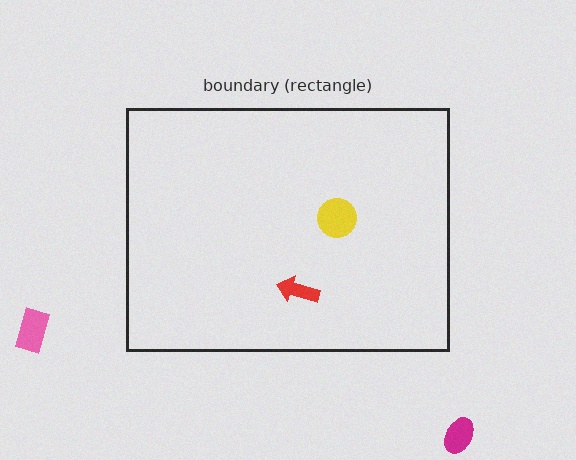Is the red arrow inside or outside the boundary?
Inside.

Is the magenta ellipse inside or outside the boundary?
Outside.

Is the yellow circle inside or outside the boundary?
Inside.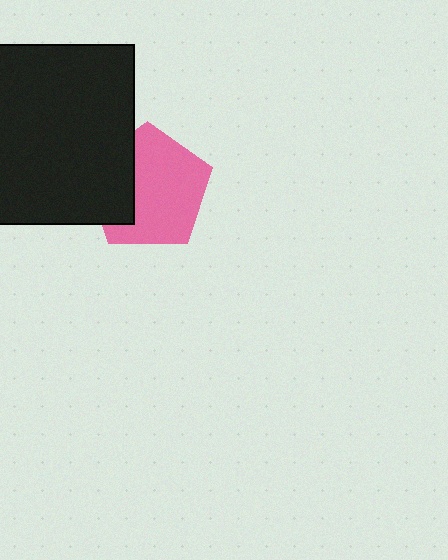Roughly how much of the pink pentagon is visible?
Most of it is visible (roughly 68%).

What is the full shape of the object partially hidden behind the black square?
The partially hidden object is a pink pentagon.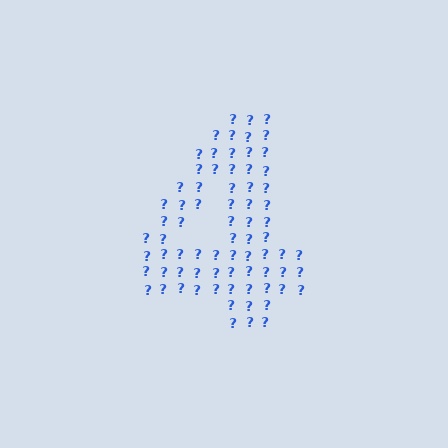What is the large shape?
The large shape is the digit 4.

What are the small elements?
The small elements are question marks.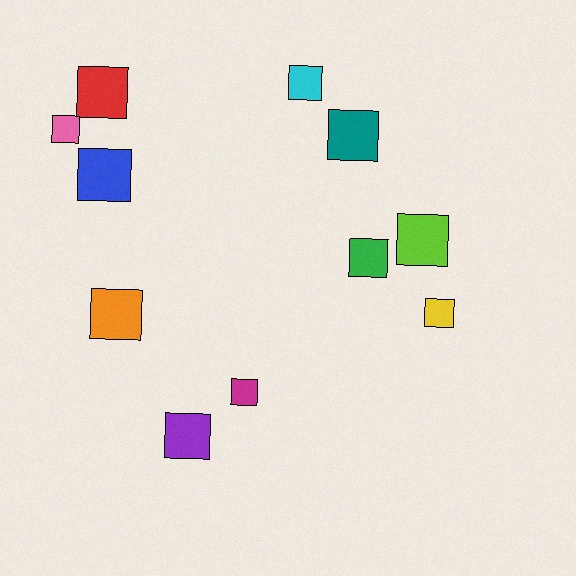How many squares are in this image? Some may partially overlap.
There are 11 squares.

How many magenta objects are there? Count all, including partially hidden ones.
There is 1 magenta object.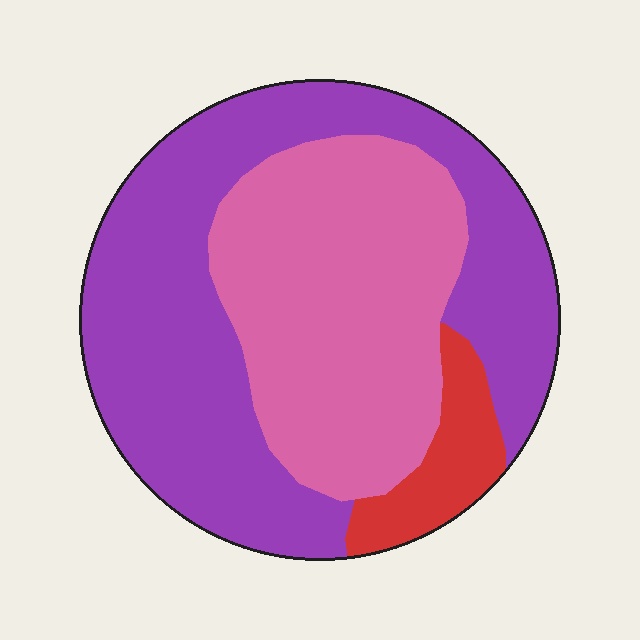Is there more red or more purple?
Purple.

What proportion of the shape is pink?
Pink takes up between a quarter and a half of the shape.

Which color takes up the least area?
Red, at roughly 10%.